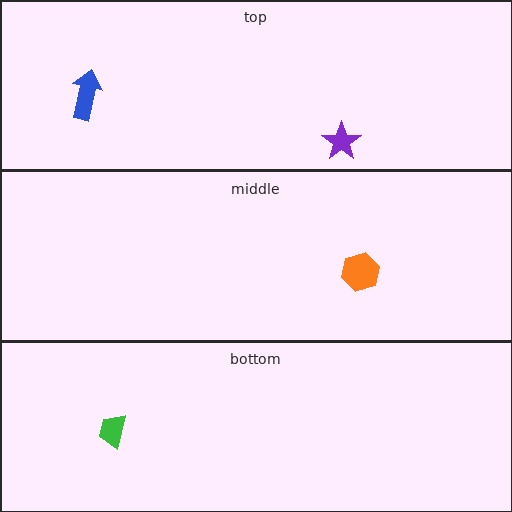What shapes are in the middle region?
The orange hexagon.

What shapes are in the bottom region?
The green trapezoid.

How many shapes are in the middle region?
1.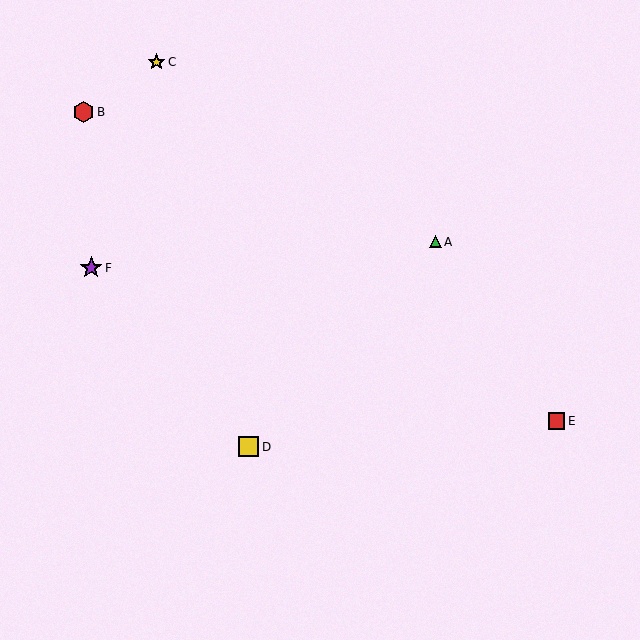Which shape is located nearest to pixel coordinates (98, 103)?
The red hexagon (labeled B) at (84, 112) is nearest to that location.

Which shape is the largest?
The purple star (labeled F) is the largest.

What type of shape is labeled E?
Shape E is a red square.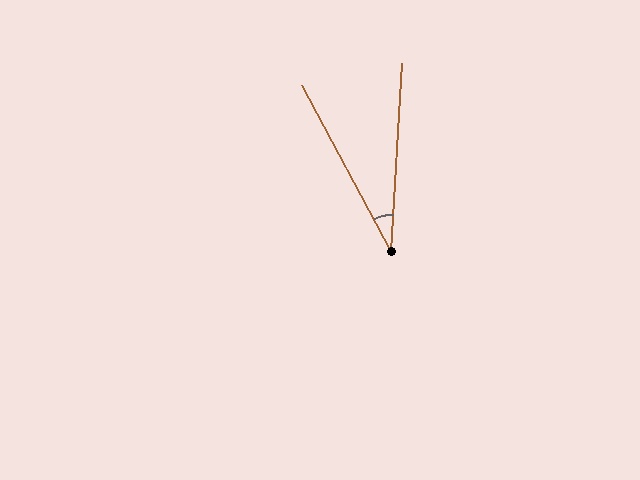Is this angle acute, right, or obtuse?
It is acute.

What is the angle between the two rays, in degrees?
Approximately 31 degrees.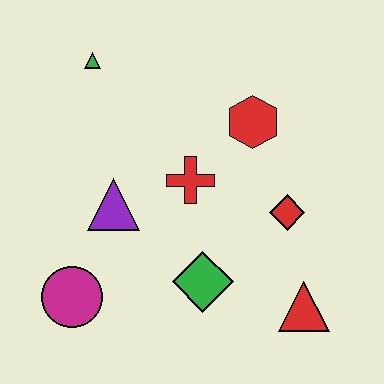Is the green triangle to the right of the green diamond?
No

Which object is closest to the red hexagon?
The red cross is closest to the red hexagon.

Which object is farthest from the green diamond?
The green triangle is farthest from the green diamond.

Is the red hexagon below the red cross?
No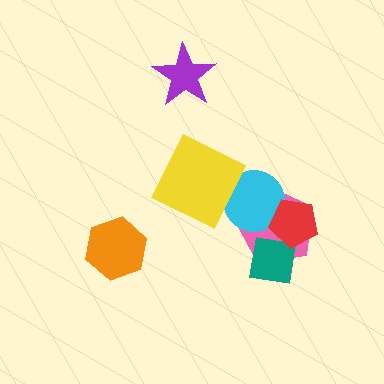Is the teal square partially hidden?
Yes, it is partially covered by another shape.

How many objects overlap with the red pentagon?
3 objects overlap with the red pentagon.